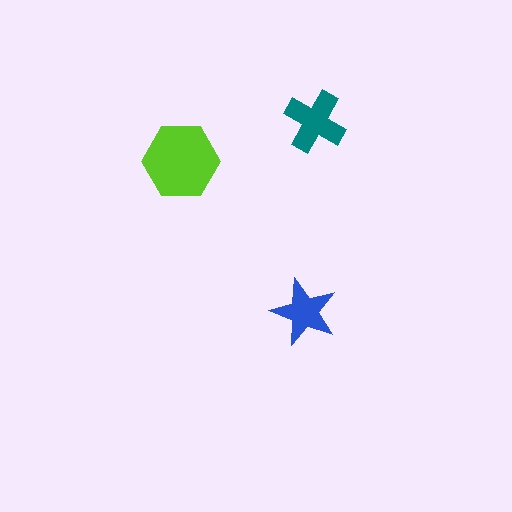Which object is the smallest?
The blue star.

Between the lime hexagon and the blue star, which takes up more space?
The lime hexagon.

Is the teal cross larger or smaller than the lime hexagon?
Smaller.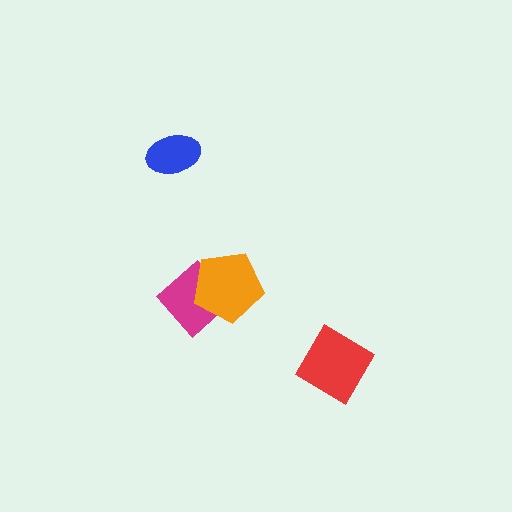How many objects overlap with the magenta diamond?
1 object overlaps with the magenta diamond.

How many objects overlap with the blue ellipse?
0 objects overlap with the blue ellipse.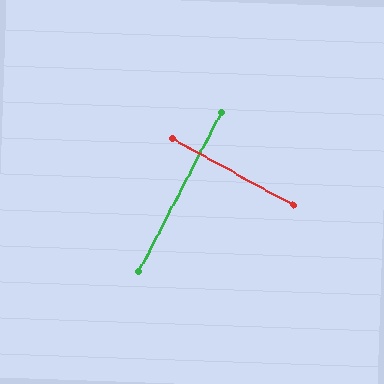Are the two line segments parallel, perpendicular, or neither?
Perpendicular — they meet at approximately 89°.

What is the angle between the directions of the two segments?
Approximately 89 degrees.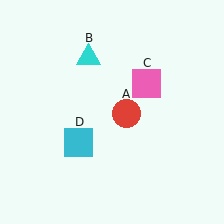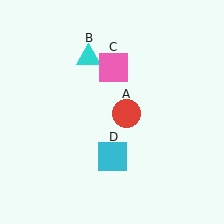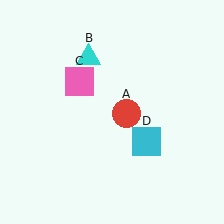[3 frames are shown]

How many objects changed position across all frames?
2 objects changed position: pink square (object C), cyan square (object D).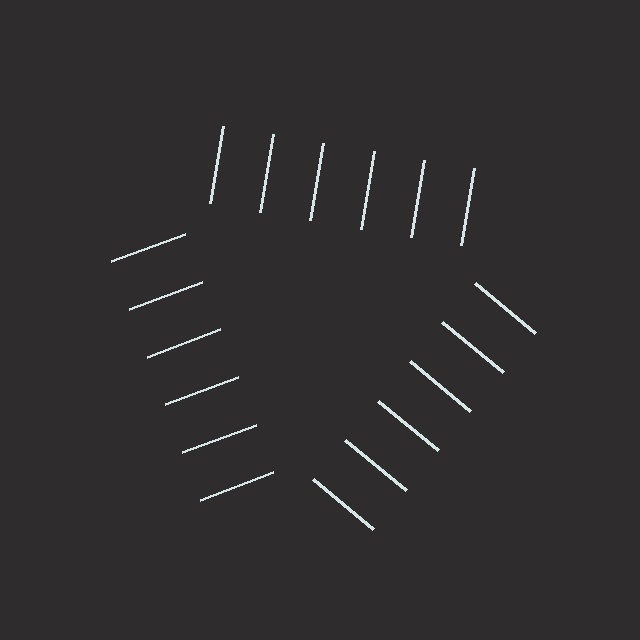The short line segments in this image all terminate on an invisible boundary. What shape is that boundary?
An illusory triangle — the line segments terminate on its edges but no continuous stroke is drawn.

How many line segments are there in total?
18 — 6 along each of the 3 edges.